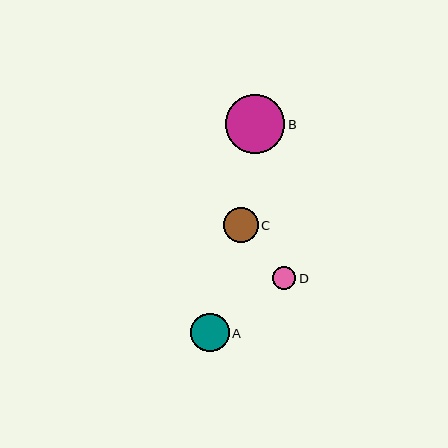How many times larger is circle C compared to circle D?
Circle C is approximately 1.5 times the size of circle D.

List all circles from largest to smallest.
From largest to smallest: B, A, C, D.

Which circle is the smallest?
Circle D is the smallest with a size of approximately 24 pixels.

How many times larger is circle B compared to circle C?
Circle B is approximately 1.7 times the size of circle C.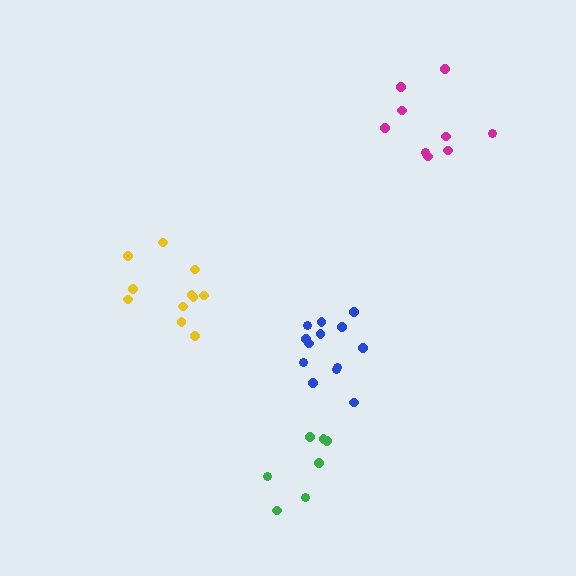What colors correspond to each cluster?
The clusters are colored: yellow, green, blue, magenta.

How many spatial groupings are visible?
There are 4 spatial groupings.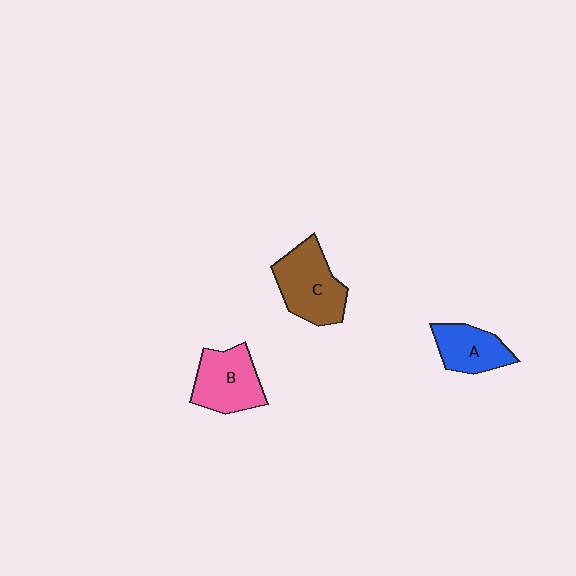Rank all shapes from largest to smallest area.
From largest to smallest: C (brown), B (pink), A (blue).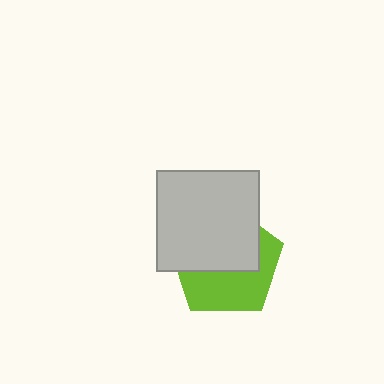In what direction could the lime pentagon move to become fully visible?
The lime pentagon could move down. That would shift it out from behind the light gray rectangle entirely.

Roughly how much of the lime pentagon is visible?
About half of it is visible (roughly 47%).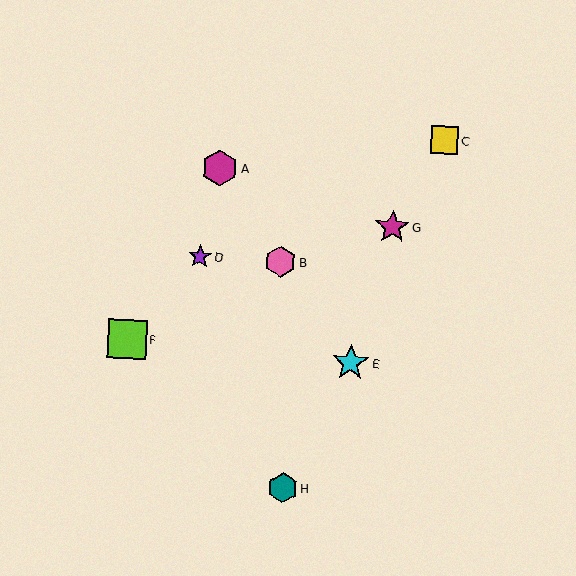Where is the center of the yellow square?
The center of the yellow square is at (445, 140).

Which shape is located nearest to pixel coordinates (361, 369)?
The cyan star (labeled E) at (350, 363) is nearest to that location.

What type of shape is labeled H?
Shape H is a teal hexagon.